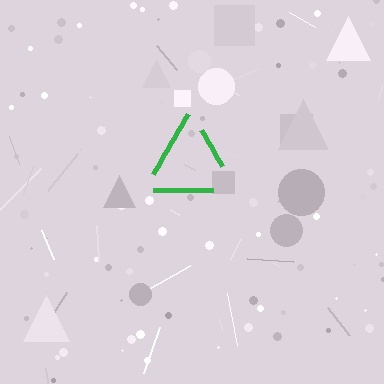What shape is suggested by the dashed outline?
The dashed outline suggests a triangle.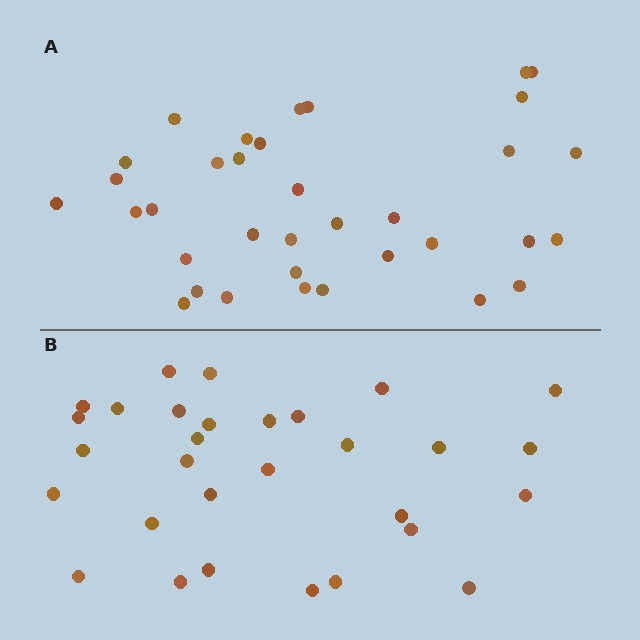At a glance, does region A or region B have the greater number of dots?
Region A (the top region) has more dots.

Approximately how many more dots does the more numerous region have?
Region A has about 5 more dots than region B.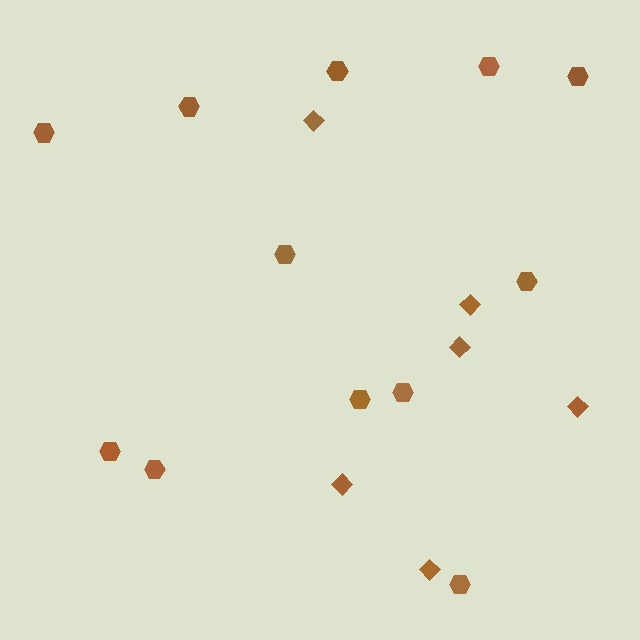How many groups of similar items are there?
There are 2 groups: one group of diamonds (6) and one group of hexagons (12).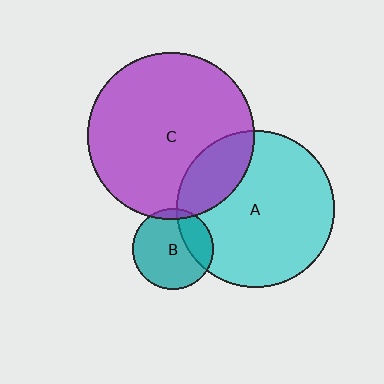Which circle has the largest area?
Circle C (purple).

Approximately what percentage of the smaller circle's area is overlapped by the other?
Approximately 5%.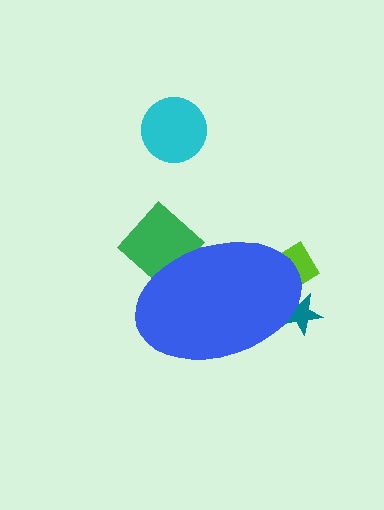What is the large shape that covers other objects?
A blue ellipse.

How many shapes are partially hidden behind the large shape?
3 shapes are partially hidden.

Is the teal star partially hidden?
Yes, the teal star is partially hidden behind the blue ellipse.